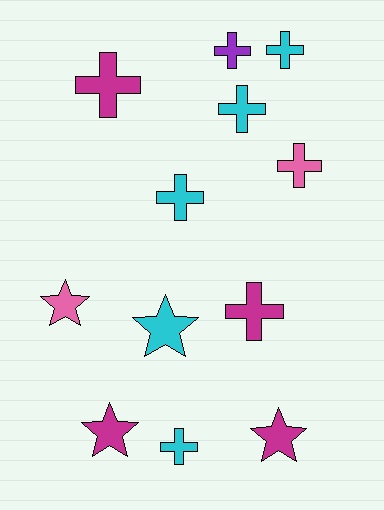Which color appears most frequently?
Cyan, with 5 objects.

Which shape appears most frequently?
Cross, with 8 objects.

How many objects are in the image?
There are 12 objects.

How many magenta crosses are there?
There are 2 magenta crosses.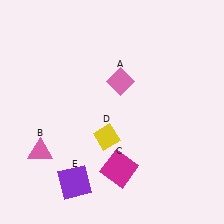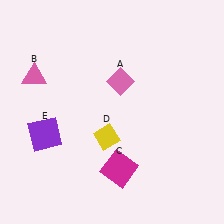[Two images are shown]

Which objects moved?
The objects that moved are: the pink triangle (B), the purple square (E).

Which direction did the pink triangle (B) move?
The pink triangle (B) moved up.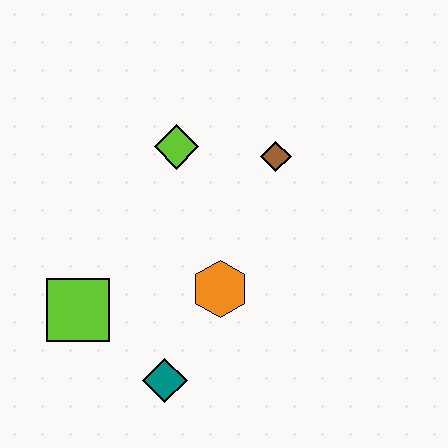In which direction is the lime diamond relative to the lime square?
The lime diamond is above the lime square.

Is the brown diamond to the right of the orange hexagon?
Yes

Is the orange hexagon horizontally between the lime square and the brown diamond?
Yes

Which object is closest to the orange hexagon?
The teal diamond is closest to the orange hexagon.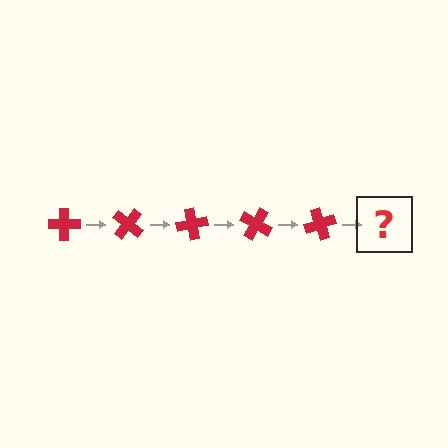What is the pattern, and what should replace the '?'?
The pattern is that the cross rotates 40 degrees each step. The '?' should be a red cross rotated 200 degrees.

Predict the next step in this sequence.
The next step is a red cross rotated 200 degrees.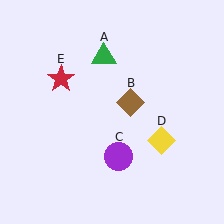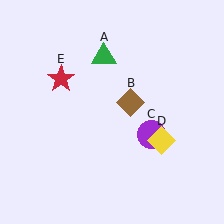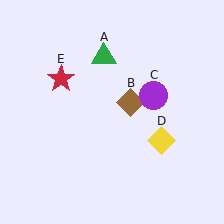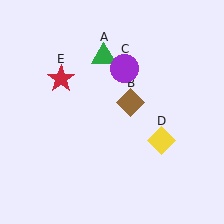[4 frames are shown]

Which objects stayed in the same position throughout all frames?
Green triangle (object A) and brown diamond (object B) and yellow diamond (object D) and red star (object E) remained stationary.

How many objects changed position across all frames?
1 object changed position: purple circle (object C).